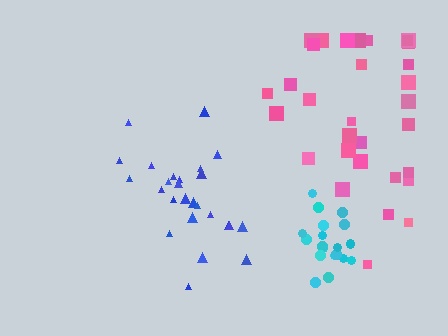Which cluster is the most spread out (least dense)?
Pink.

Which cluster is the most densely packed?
Cyan.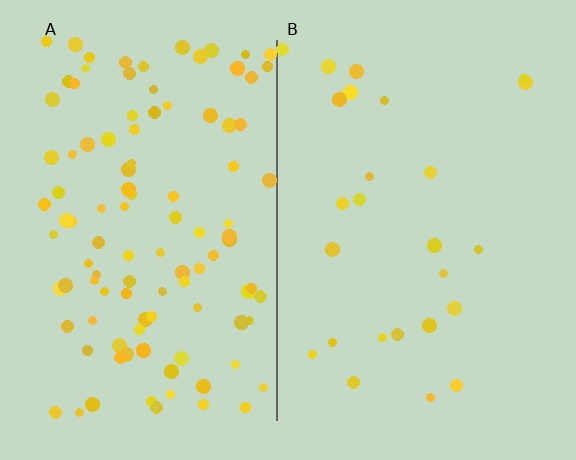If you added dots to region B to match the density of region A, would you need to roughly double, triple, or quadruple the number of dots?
Approximately quadruple.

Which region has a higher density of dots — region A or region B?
A (the left).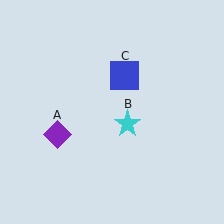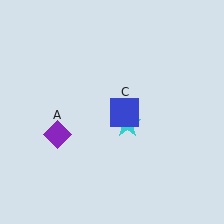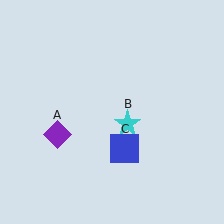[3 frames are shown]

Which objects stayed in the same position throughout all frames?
Purple diamond (object A) and cyan star (object B) remained stationary.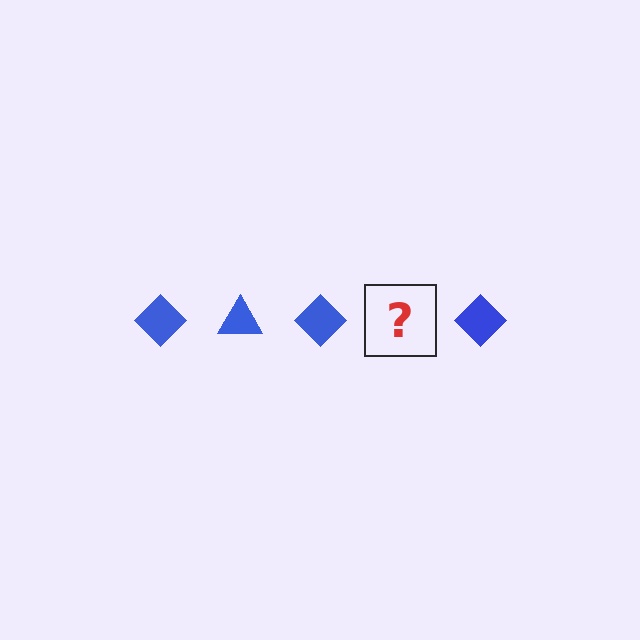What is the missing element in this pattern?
The missing element is a blue triangle.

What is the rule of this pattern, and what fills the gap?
The rule is that the pattern cycles through diamond, triangle shapes in blue. The gap should be filled with a blue triangle.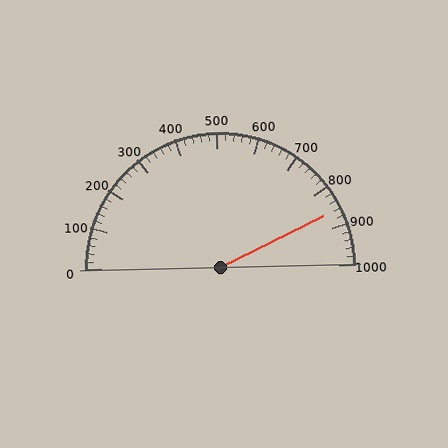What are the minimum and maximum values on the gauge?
The gauge ranges from 0 to 1000.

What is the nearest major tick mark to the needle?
The nearest major tick mark is 900.